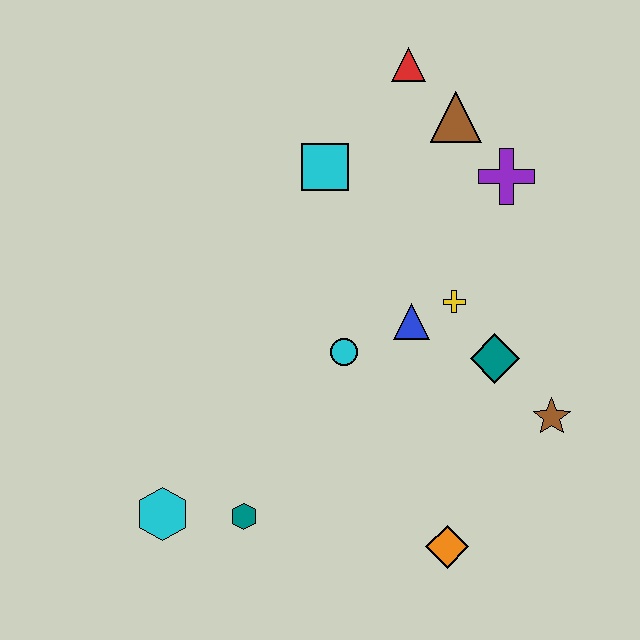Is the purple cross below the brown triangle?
Yes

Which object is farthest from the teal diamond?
The cyan hexagon is farthest from the teal diamond.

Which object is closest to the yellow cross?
The blue triangle is closest to the yellow cross.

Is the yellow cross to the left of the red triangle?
No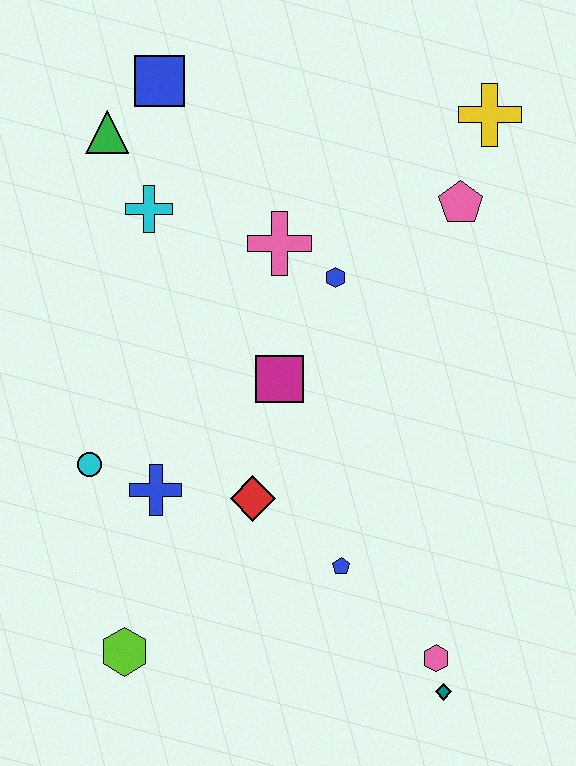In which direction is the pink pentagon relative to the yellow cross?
The pink pentagon is below the yellow cross.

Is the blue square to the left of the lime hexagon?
No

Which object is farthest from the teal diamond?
The blue square is farthest from the teal diamond.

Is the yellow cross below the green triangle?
No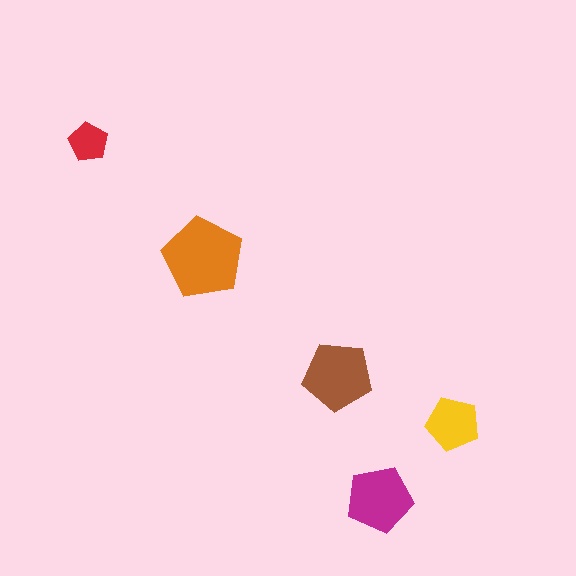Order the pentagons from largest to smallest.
the orange one, the brown one, the magenta one, the yellow one, the red one.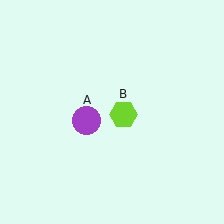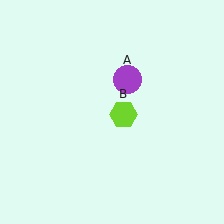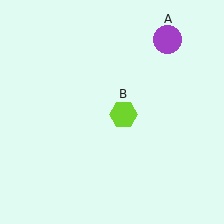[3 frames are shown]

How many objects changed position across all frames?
1 object changed position: purple circle (object A).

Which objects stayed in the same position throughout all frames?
Lime hexagon (object B) remained stationary.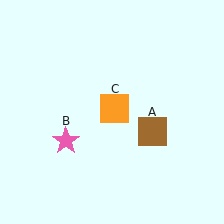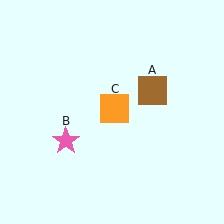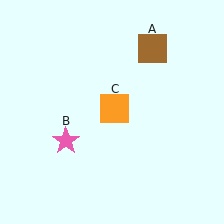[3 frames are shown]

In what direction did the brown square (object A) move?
The brown square (object A) moved up.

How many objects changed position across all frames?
1 object changed position: brown square (object A).